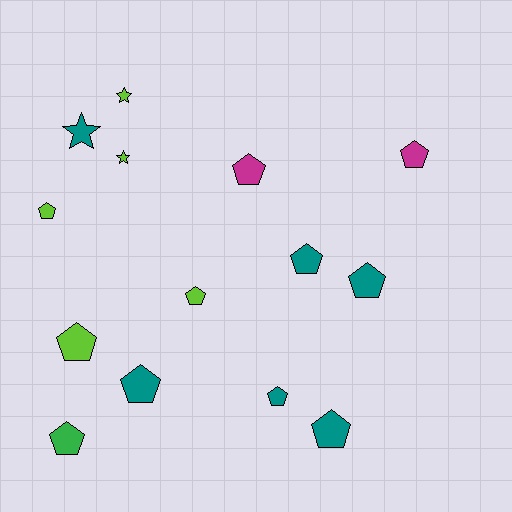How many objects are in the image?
There are 14 objects.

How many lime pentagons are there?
There are 3 lime pentagons.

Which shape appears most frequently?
Pentagon, with 11 objects.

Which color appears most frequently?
Teal, with 6 objects.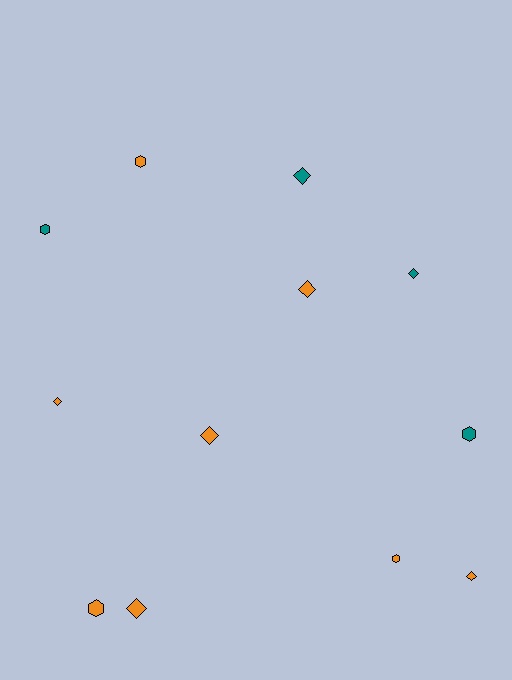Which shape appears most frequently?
Diamond, with 7 objects.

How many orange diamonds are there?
There are 5 orange diamonds.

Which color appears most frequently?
Orange, with 8 objects.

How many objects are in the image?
There are 12 objects.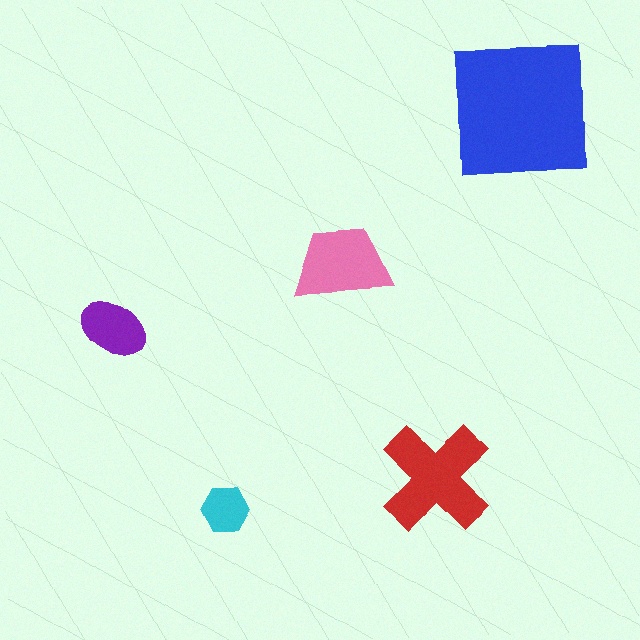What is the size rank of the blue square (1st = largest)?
1st.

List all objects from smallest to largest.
The cyan hexagon, the purple ellipse, the pink trapezoid, the red cross, the blue square.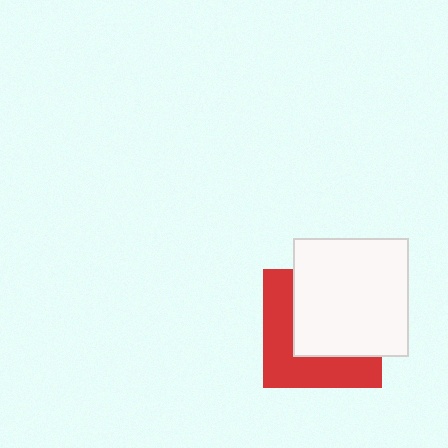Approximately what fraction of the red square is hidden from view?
Roughly 56% of the red square is hidden behind the white rectangle.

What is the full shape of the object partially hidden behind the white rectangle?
The partially hidden object is a red square.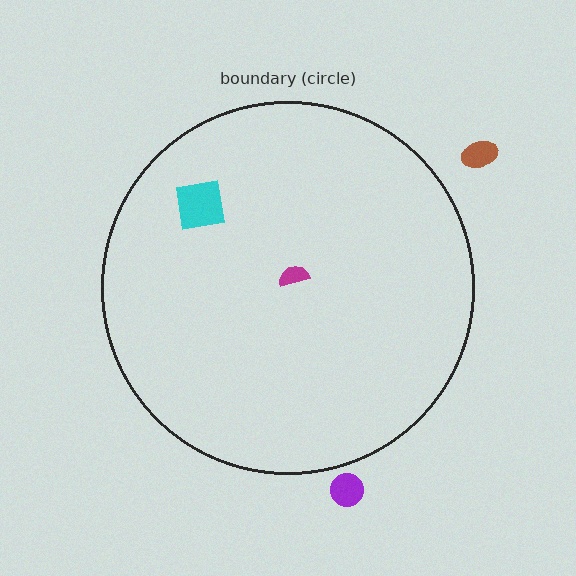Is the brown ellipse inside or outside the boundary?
Outside.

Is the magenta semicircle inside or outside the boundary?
Inside.